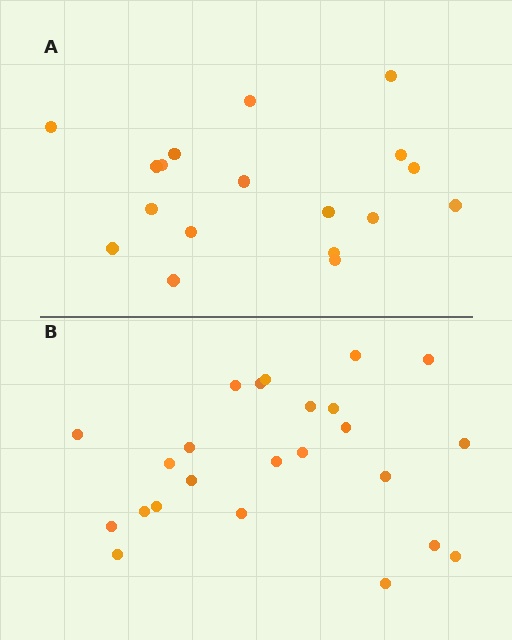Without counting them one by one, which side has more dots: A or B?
Region B (the bottom region) has more dots.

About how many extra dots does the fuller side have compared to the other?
Region B has about 6 more dots than region A.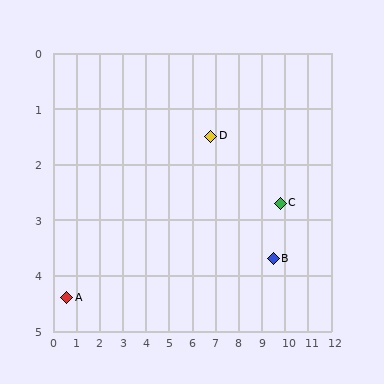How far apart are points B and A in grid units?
Points B and A are about 8.9 grid units apart.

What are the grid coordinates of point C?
Point C is at approximately (9.8, 2.7).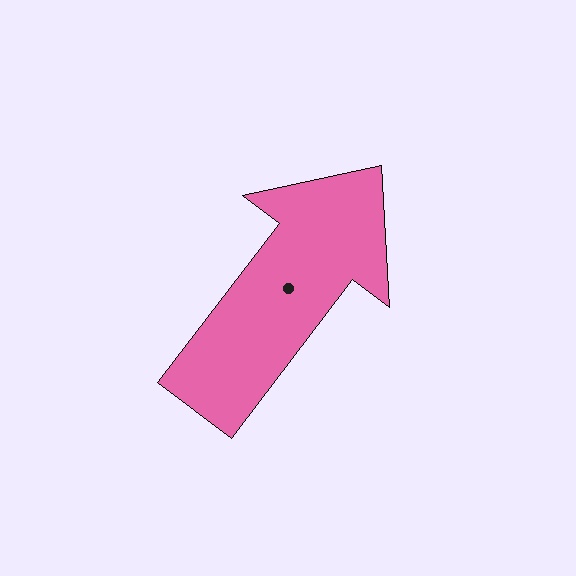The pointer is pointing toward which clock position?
Roughly 1 o'clock.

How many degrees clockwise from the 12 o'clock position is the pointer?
Approximately 37 degrees.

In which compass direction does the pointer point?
Northeast.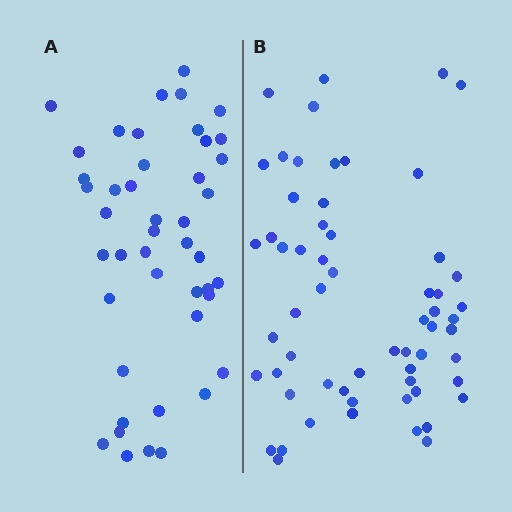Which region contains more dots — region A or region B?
Region B (the right region) has more dots.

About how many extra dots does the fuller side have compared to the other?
Region B has approximately 15 more dots than region A.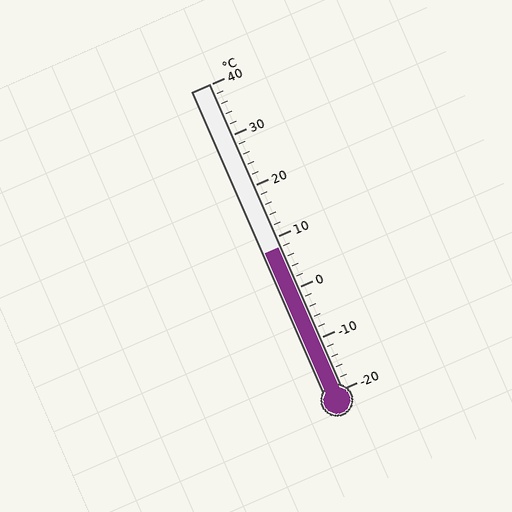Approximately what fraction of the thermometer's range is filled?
The thermometer is filled to approximately 45% of its range.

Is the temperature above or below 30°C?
The temperature is below 30°C.